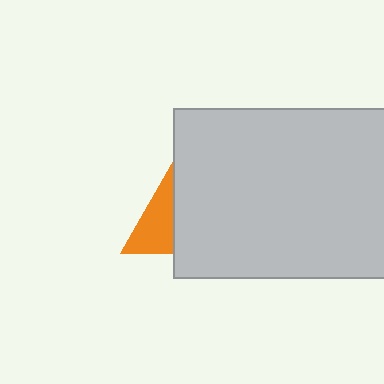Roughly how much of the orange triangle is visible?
A small part of it is visible (roughly 35%).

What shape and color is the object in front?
The object in front is a light gray rectangle.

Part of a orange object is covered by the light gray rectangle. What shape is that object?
It is a triangle.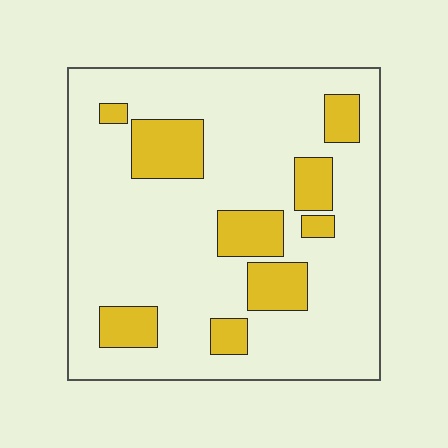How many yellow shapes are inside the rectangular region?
9.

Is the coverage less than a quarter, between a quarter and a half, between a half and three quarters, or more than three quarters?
Less than a quarter.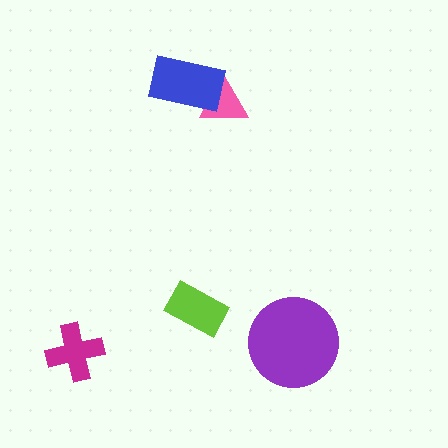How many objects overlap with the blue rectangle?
1 object overlaps with the blue rectangle.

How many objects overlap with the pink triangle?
1 object overlaps with the pink triangle.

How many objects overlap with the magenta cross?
0 objects overlap with the magenta cross.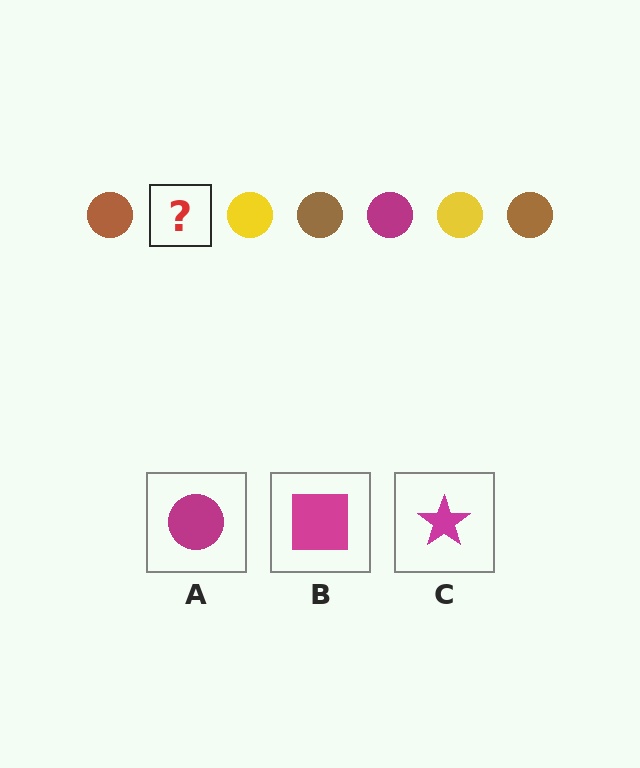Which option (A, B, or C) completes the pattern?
A.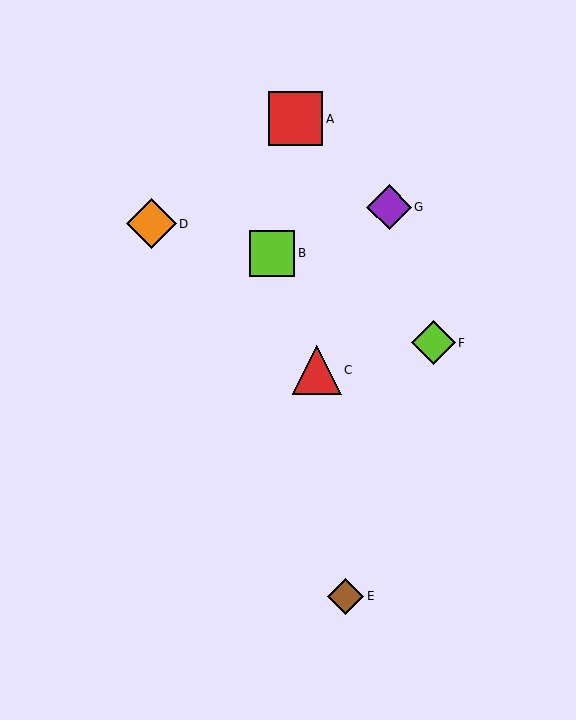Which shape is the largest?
The red square (labeled A) is the largest.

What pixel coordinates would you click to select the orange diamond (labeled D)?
Click at (151, 224) to select the orange diamond D.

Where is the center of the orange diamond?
The center of the orange diamond is at (151, 224).